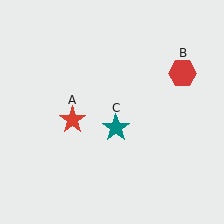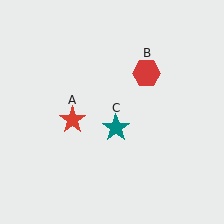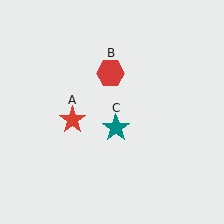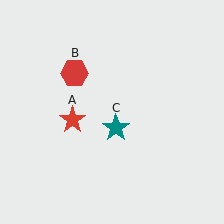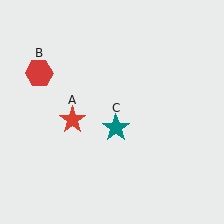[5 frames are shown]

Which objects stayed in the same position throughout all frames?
Red star (object A) and teal star (object C) remained stationary.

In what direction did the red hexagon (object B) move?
The red hexagon (object B) moved left.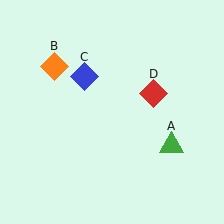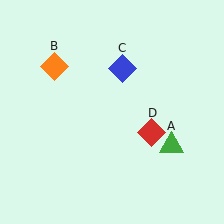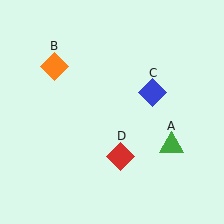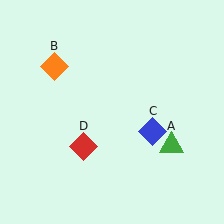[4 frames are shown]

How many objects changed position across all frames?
2 objects changed position: blue diamond (object C), red diamond (object D).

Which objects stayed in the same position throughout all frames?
Green triangle (object A) and orange diamond (object B) remained stationary.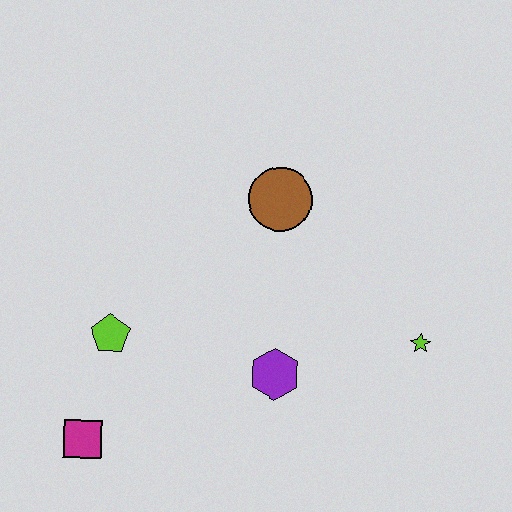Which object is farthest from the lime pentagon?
The lime star is farthest from the lime pentagon.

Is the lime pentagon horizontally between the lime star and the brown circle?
No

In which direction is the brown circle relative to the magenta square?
The brown circle is above the magenta square.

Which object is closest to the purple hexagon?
The lime star is closest to the purple hexagon.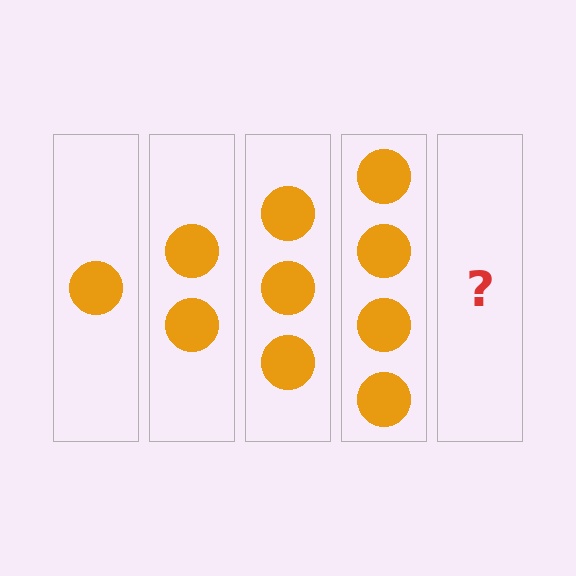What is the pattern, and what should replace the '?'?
The pattern is that each step adds one more circle. The '?' should be 5 circles.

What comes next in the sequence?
The next element should be 5 circles.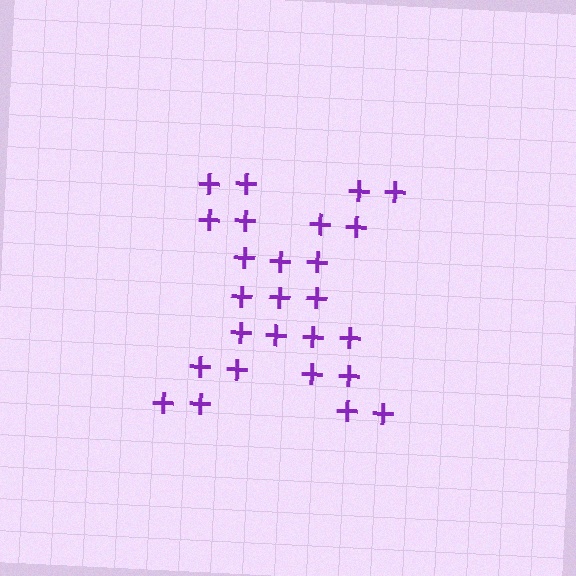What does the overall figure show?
The overall figure shows the letter X.